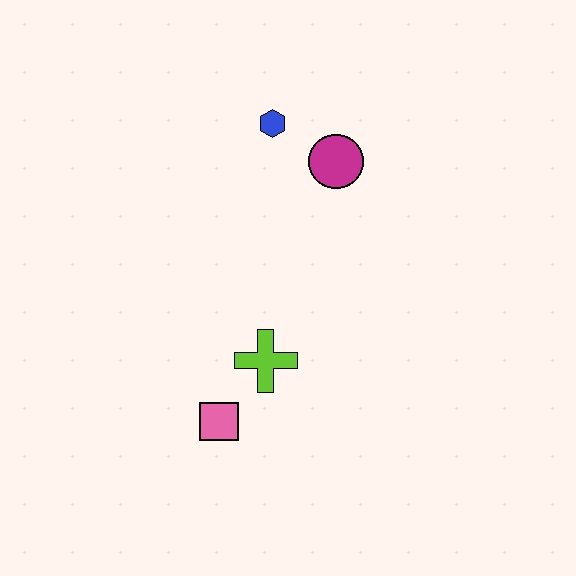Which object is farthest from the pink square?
The blue hexagon is farthest from the pink square.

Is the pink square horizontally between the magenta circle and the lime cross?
No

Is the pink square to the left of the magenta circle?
Yes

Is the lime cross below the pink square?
No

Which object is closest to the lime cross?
The pink square is closest to the lime cross.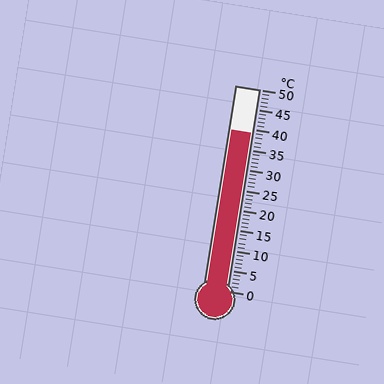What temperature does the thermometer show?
The thermometer shows approximately 39°C.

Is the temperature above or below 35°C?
The temperature is above 35°C.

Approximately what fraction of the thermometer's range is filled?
The thermometer is filled to approximately 80% of its range.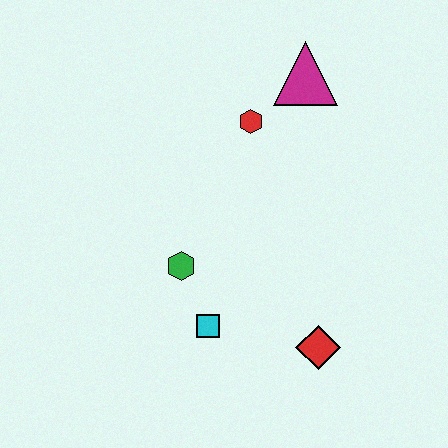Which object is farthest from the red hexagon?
The red diamond is farthest from the red hexagon.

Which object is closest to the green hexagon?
The cyan square is closest to the green hexagon.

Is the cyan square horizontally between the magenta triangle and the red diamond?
No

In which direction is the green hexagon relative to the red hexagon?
The green hexagon is below the red hexagon.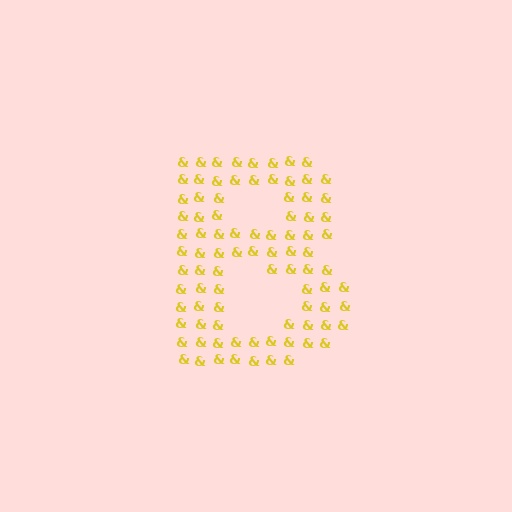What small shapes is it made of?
It is made of small ampersands.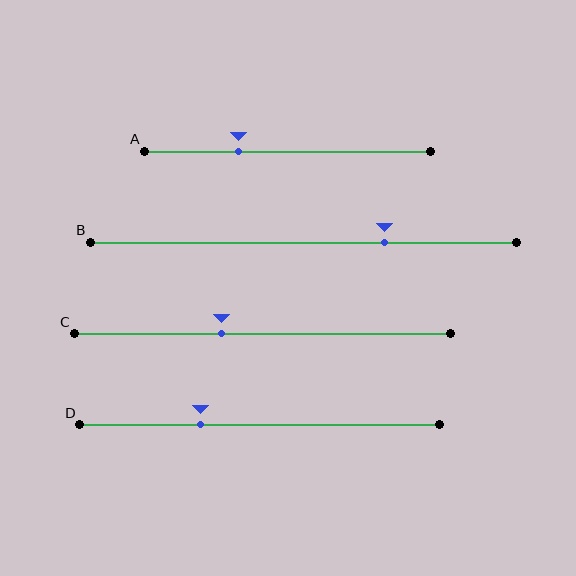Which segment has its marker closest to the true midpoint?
Segment C has its marker closest to the true midpoint.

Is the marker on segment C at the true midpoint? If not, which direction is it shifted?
No, the marker on segment C is shifted to the left by about 11% of the segment length.